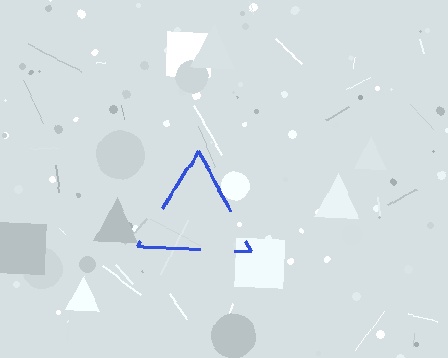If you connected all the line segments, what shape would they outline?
They would outline a triangle.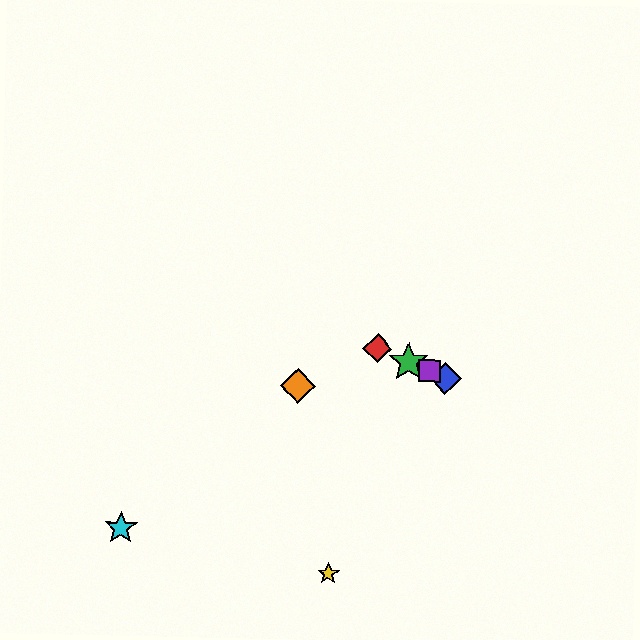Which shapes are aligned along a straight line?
The red diamond, the blue diamond, the green star, the purple square are aligned along a straight line.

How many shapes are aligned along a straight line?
4 shapes (the red diamond, the blue diamond, the green star, the purple square) are aligned along a straight line.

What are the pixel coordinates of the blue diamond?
The blue diamond is at (445, 378).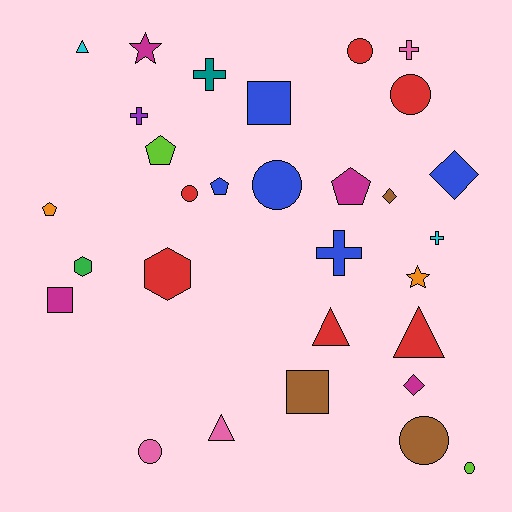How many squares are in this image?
There are 3 squares.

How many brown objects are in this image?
There are 3 brown objects.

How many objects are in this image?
There are 30 objects.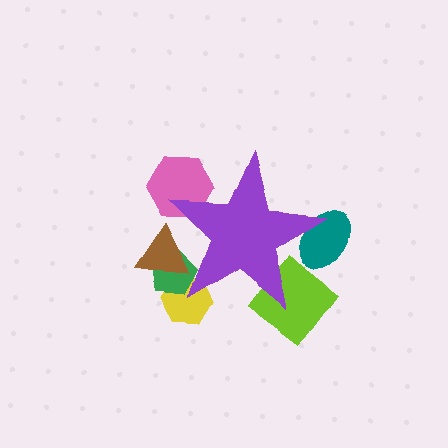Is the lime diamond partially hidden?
Yes, the lime diamond is partially hidden behind the purple star.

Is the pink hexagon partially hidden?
Yes, the pink hexagon is partially hidden behind the purple star.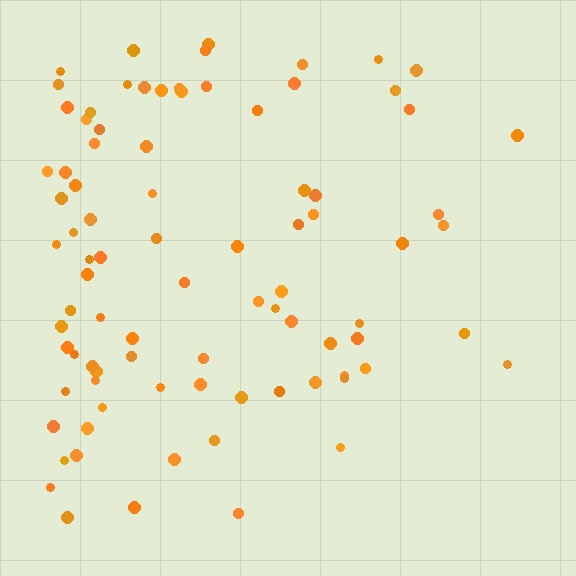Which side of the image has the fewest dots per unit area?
The right.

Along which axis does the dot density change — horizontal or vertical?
Horizontal.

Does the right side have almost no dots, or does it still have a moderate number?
Still a moderate number, just noticeably fewer than the left.